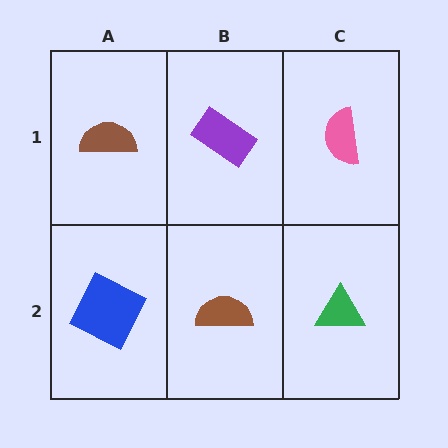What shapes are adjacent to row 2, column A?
A brown semicircle (row 1, column A), a brown semicircle (row 2, column B).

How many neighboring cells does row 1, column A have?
2.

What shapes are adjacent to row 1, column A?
A blue square (row 2, column A), a purple rectangle (row 1, column B).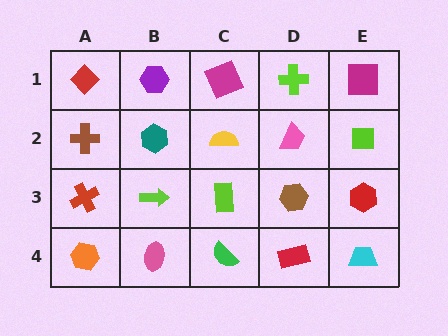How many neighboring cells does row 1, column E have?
2.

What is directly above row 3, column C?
A yellow semicircle.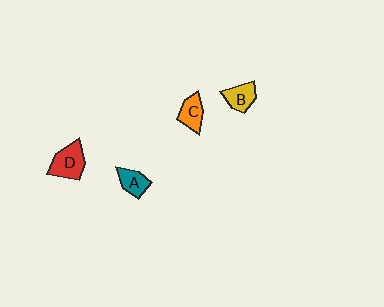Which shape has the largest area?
Shape D (red).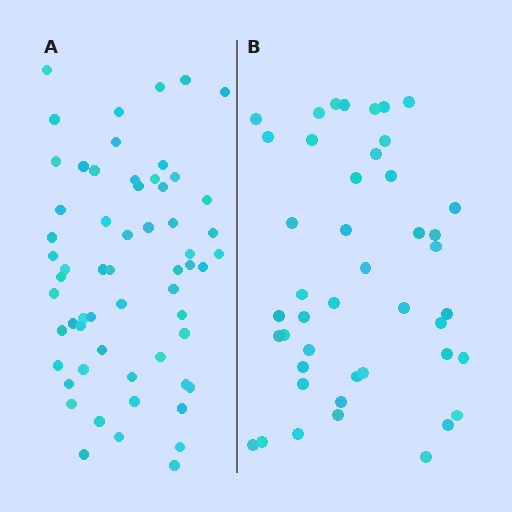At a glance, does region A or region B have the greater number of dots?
Region A (the left region) has more dots.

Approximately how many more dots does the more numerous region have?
Region A has approximately 15 more dots than region B.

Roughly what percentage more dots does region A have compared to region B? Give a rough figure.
About 35% more.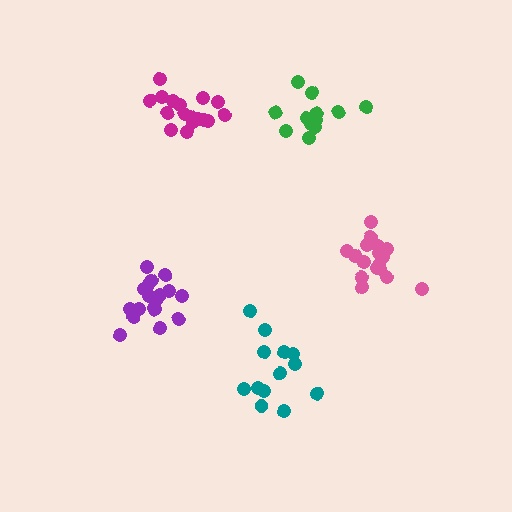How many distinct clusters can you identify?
There are 5 distinct clusters.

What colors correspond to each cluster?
The clusters are colored: pink, purple, teal, magenta, green.